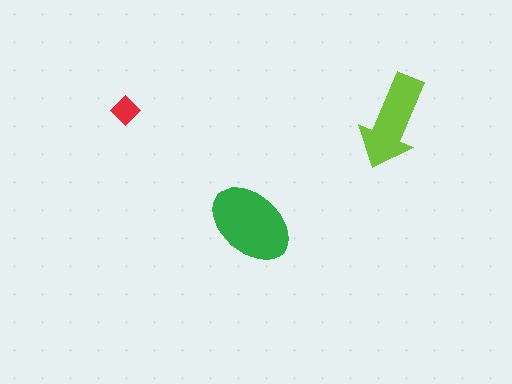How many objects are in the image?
There are 3 objects in the image.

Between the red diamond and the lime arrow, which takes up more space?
The lime arrow.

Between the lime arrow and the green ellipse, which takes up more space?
The green ellipse.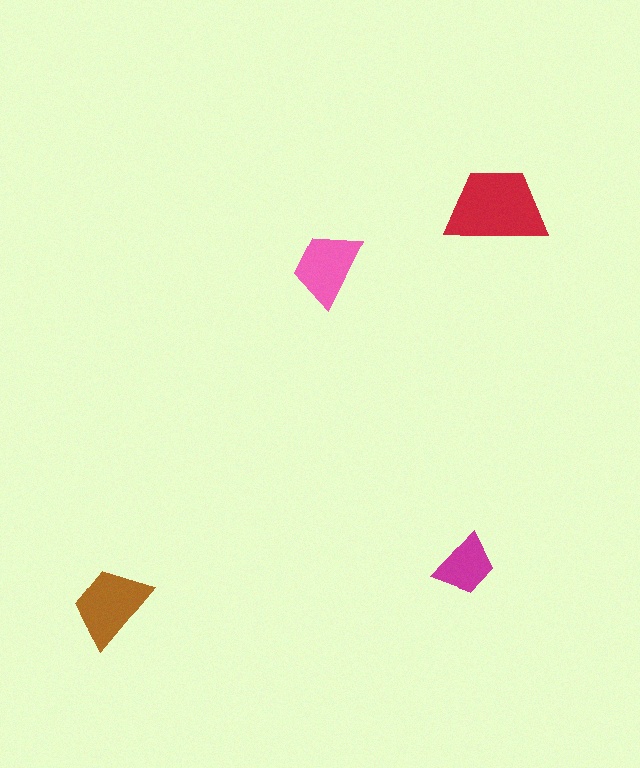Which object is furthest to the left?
The brown trapezoid is leftmost.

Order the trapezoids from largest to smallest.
the red one, the brown one, the pink one, the magenta one.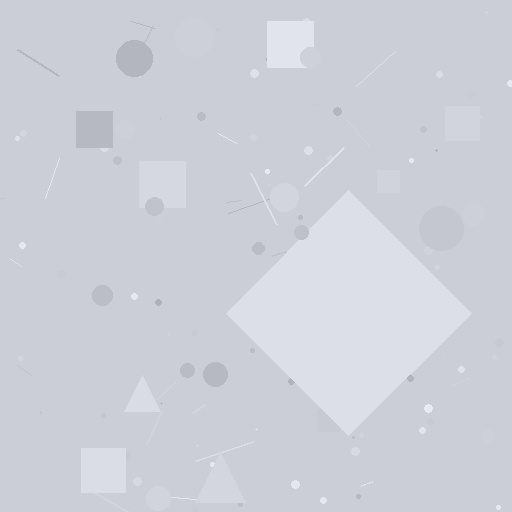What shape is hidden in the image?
A diamond is hidden in the image.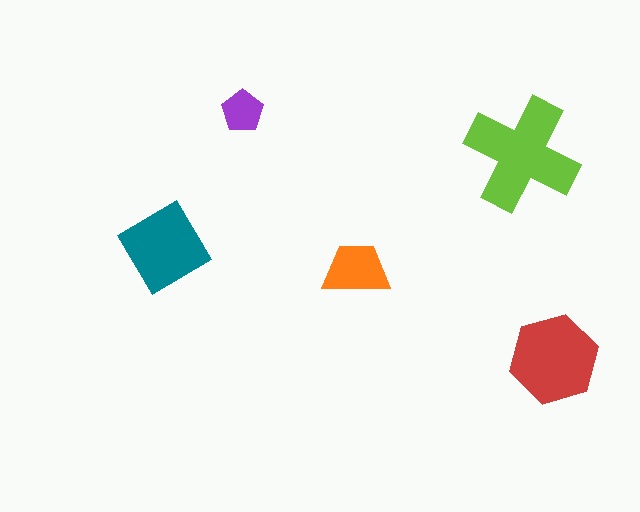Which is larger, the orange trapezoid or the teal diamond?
The teal diamond.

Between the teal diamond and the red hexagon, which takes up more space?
The red hexagon.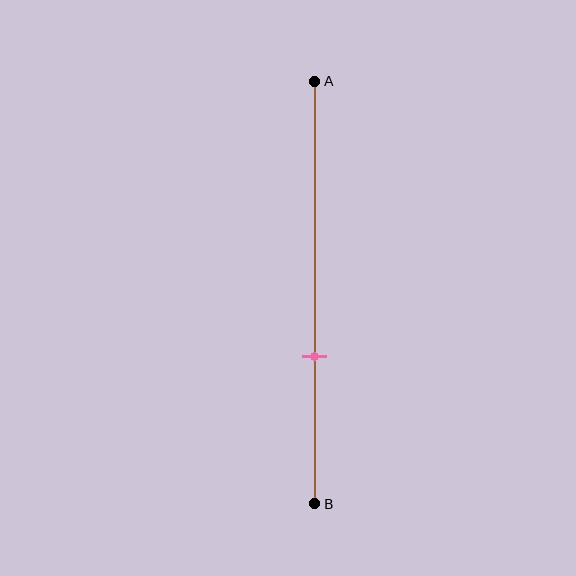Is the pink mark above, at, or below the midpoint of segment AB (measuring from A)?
The pink mark is below the midpoint of segment AB.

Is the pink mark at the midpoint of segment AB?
No, the mark is at about 65% from A, not at the 50% midpoint.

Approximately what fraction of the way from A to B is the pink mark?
The pink mark is approximately 65% of the way from A to B.